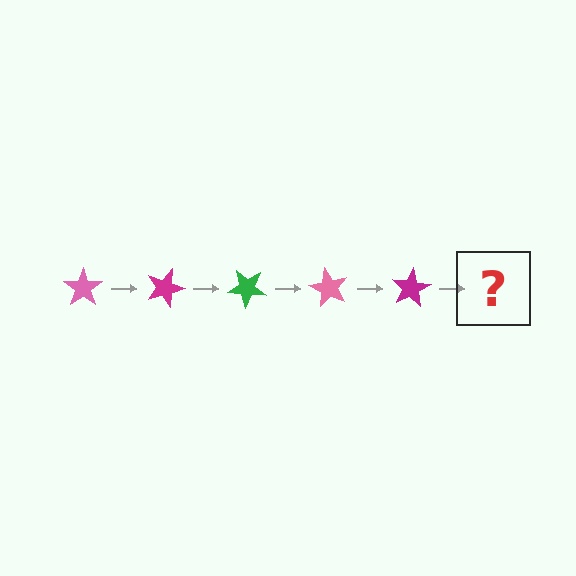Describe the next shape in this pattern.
It should be a green star, rotated 100 degrees from the start.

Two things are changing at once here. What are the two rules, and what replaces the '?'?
The two rules are that it rotates 20 degrees each step and the color cycles through pink, magenta, and green. The '?' should be a green star, rotated 100 degrees from the start.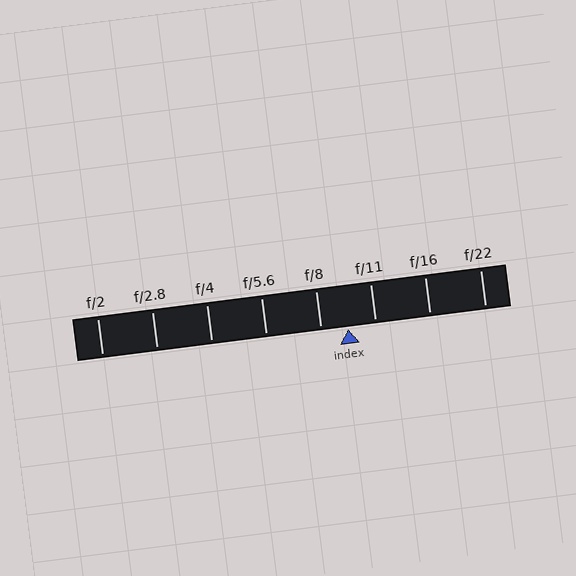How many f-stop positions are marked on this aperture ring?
There are 8 f-stop positions marked.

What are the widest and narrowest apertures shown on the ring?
The widest aperture shown is f/2 and the narrowest is f/22.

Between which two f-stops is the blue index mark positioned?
The index mark is between f/8 and f/11.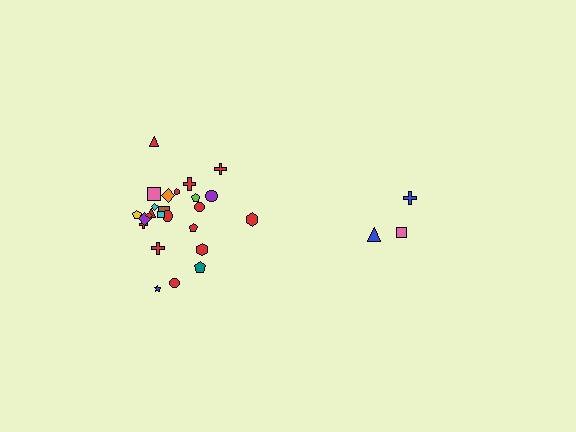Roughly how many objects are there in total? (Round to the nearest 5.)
Roughly 30 objects in total.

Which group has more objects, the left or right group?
The left group.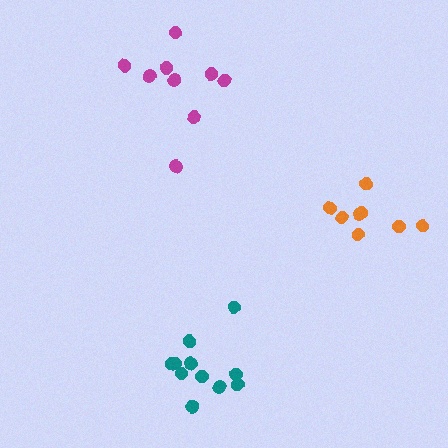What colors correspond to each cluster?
The clusters are colored: teal, magenta, orange.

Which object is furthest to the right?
The orange cluster is rightmost.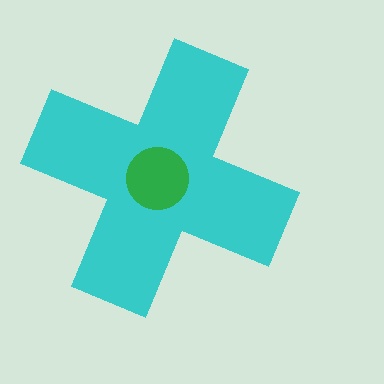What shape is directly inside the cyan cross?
The green circle.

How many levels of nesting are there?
2.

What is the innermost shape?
The green circle.